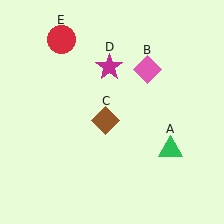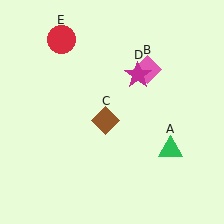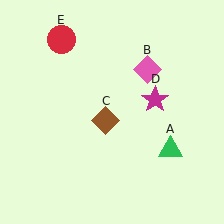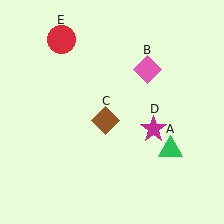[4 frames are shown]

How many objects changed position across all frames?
1 object changed position: magenta star (object D).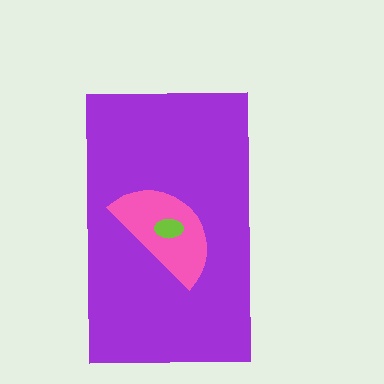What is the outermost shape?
The purple rectangle.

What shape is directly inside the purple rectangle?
The pink semicircle.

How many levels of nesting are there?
3.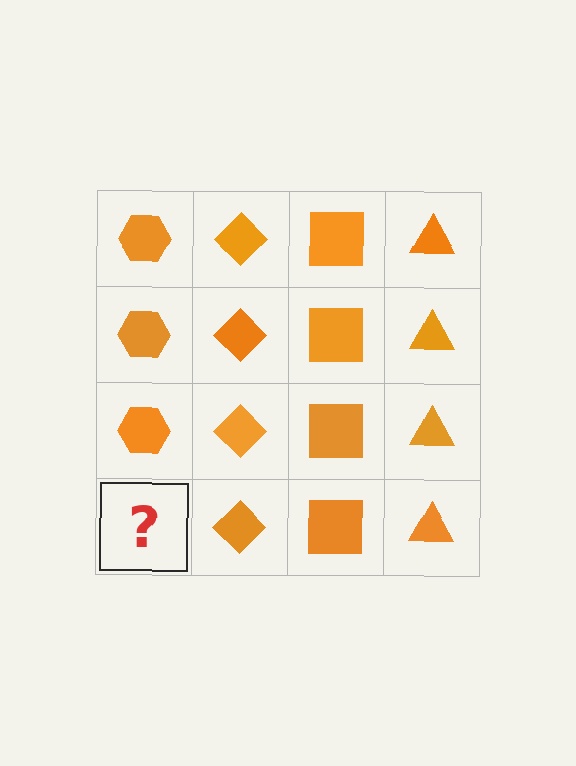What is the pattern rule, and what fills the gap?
The rule is that each column has a consistent shape. The gap should be filled with an orange hexagon.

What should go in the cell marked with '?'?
The missing cell should contain an orange hexagon.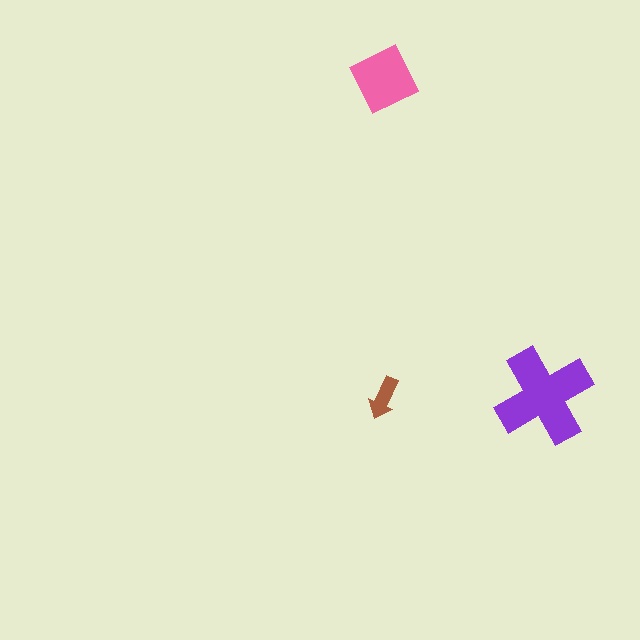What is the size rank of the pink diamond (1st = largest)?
2nd.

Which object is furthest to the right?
The purple cross is rightmost.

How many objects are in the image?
There are 3 objects in the image.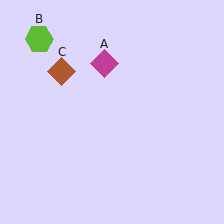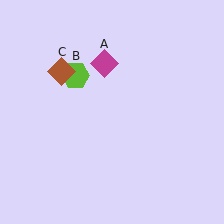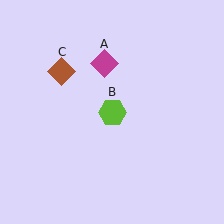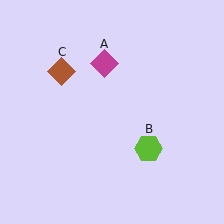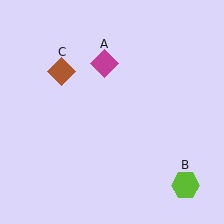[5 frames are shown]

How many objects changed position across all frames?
1 object changed position: lime hexagon (object B).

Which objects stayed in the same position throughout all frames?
Magenta diamond (object A) and brown diamond (object C) remained stationary.